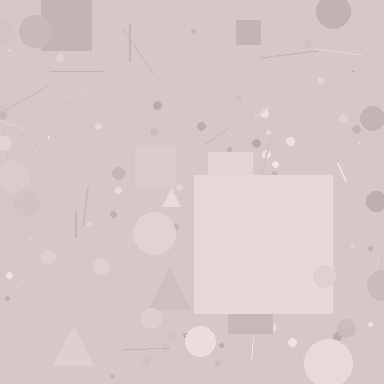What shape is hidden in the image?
A square is hidden in the image.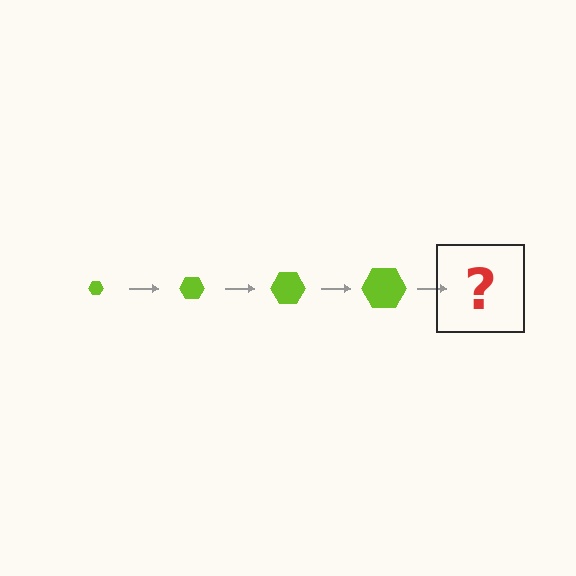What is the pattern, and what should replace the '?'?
The pattern is that the hexagon gets progressively larger each step. The '?' should be a lime hexagon, larger than the previous one.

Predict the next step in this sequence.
The next step is a lime hexagon, larger than the previous one.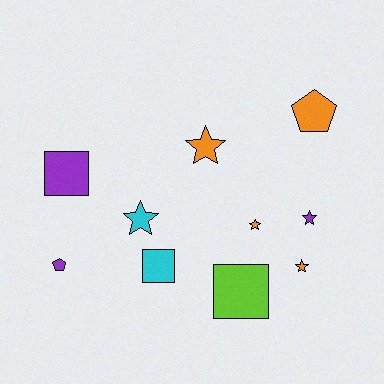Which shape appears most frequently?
Star, with 5 objects.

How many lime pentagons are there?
There are no lime pentagons.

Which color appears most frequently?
Orange, with 4 objects.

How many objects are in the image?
There are 10 objects.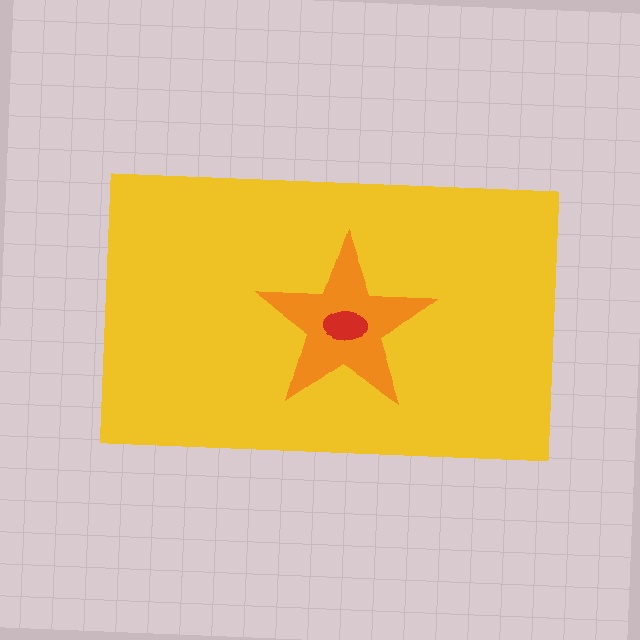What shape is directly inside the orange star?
The red ellipse.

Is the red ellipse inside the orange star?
Yes.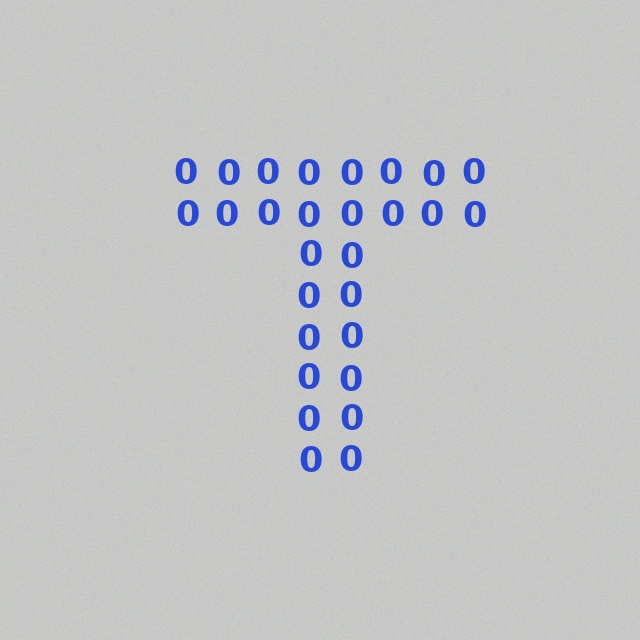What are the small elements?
The small elements are digit 0's.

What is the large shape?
The large shape is the letter T.